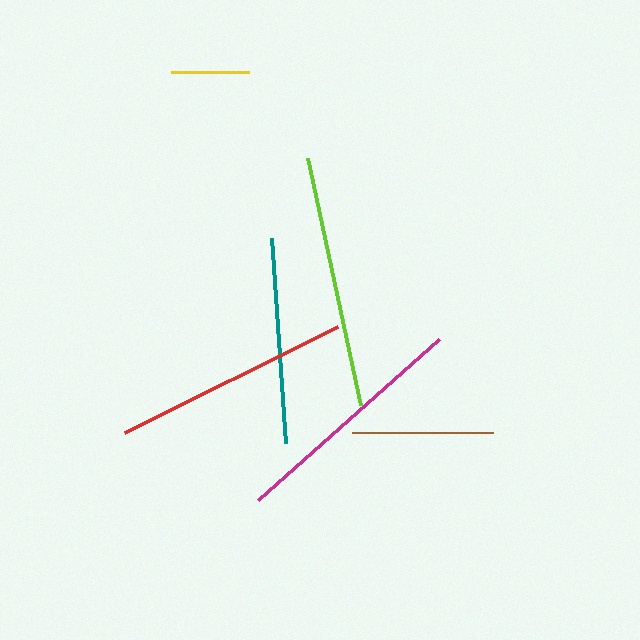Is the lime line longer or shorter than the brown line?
The lime line is longer than the brown line.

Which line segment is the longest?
The lime line is the longest at approximately 253 pixels.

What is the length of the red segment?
The red segment is approximately 238 pixels long.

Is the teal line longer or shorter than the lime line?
The lime line is longer than the teal line.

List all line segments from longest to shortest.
From longest to shortest: lime, magenta, red, teal, brown, yellow.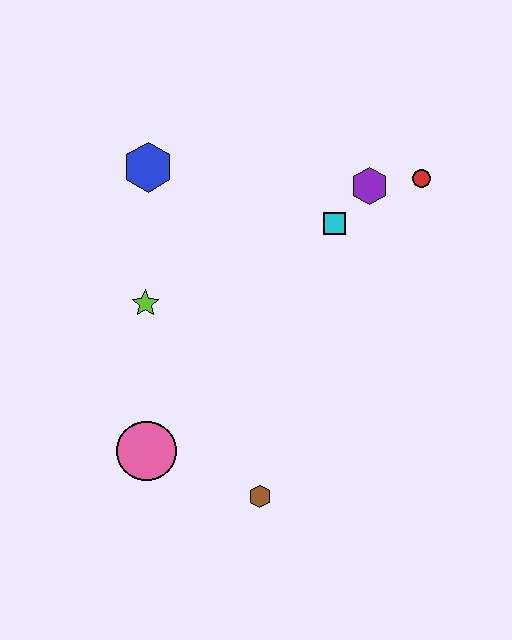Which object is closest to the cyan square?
The purple hexagon is closest to the cyan square.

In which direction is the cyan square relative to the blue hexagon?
The cyan square is to the right of the blue hexagon.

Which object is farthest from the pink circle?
The red circle is farthest from the pink circle.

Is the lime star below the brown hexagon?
No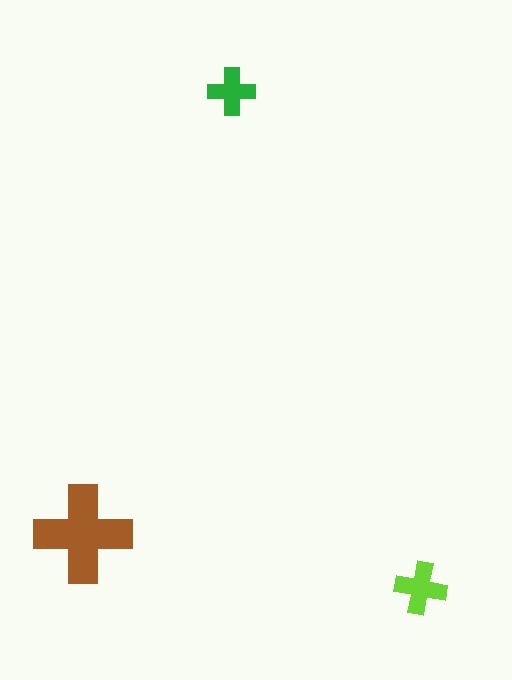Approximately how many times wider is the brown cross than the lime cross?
About 2 times wider.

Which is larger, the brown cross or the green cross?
The brown one.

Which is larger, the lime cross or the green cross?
The lime one.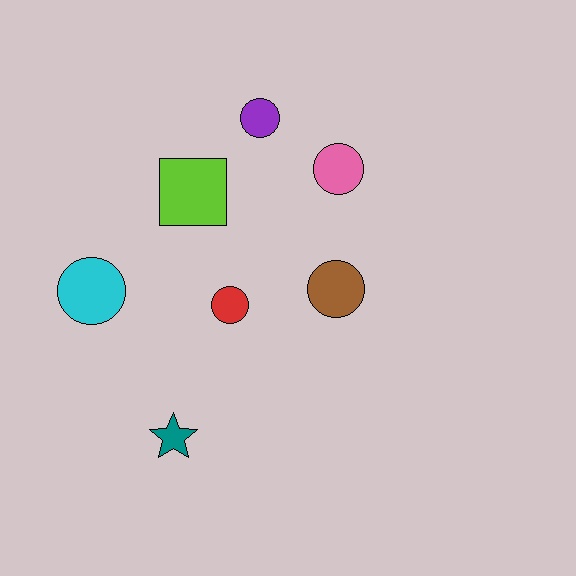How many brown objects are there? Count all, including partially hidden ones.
There is 1 brown object.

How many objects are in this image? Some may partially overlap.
There are 7 objects.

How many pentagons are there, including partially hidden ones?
There are no pentagons.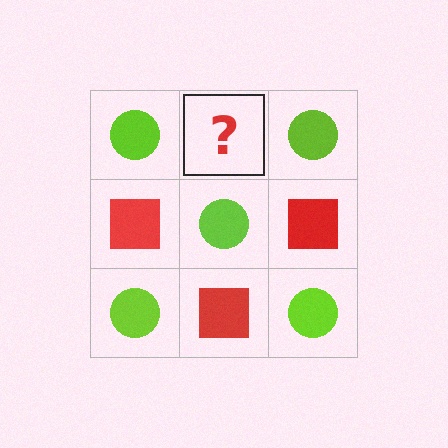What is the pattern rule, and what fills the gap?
The rule is that it alternates lime circle and red square in a checkerboard pattern. The gap should be filled with a red square.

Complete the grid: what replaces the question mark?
The question mark should be replaced with a red square.